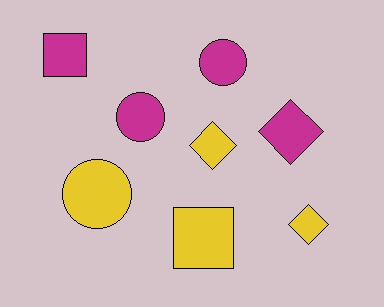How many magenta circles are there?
There are 2 magenta circles.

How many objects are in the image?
There are 8 objects.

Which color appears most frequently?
Magenta, with 4 objects.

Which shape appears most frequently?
Diamond, with 3 objects.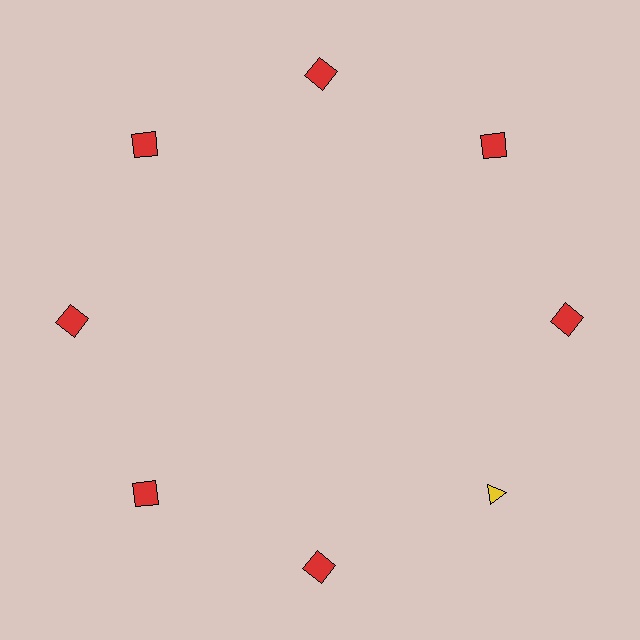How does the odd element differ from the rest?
It differs in both color (yellow instead of red) and shape (triangle instead of square).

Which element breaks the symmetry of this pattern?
The yellow triangle at roughly the 4 o'clock position breaks the symmetry. All other shapes are red squares.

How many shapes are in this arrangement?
There are 8 shapes arranged in a ring pattern.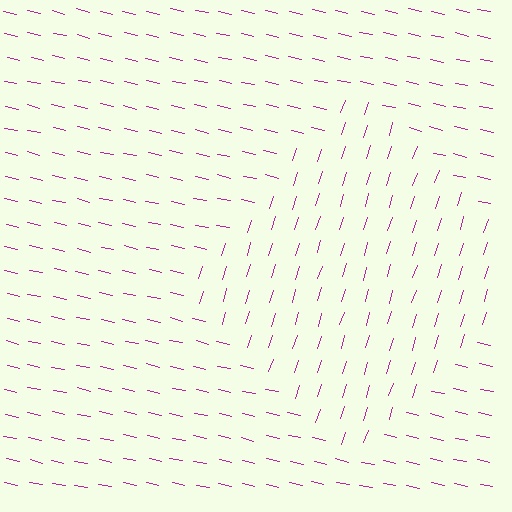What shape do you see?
I see a diamond.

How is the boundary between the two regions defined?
The boundary is defined purely by a change in line orientation (approximately 85 degrees difference). All lines are the same color and thickness.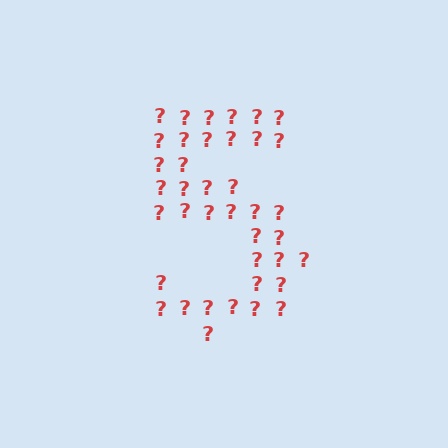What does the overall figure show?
The overall figure shows the digit 5.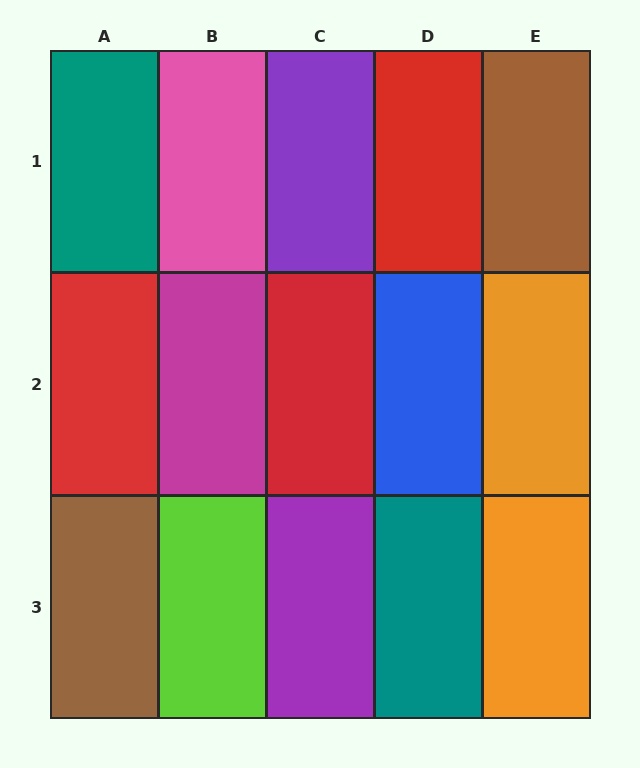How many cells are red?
3 cells are red.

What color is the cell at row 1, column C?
Purple.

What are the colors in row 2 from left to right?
Red, magenta, red, blue, orange.